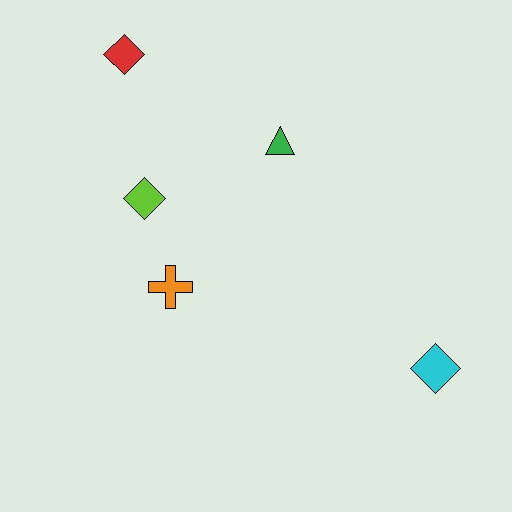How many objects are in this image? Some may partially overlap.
There are 5 objects.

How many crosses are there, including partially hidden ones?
There is 1 cross.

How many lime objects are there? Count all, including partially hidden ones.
There is 1 lime object.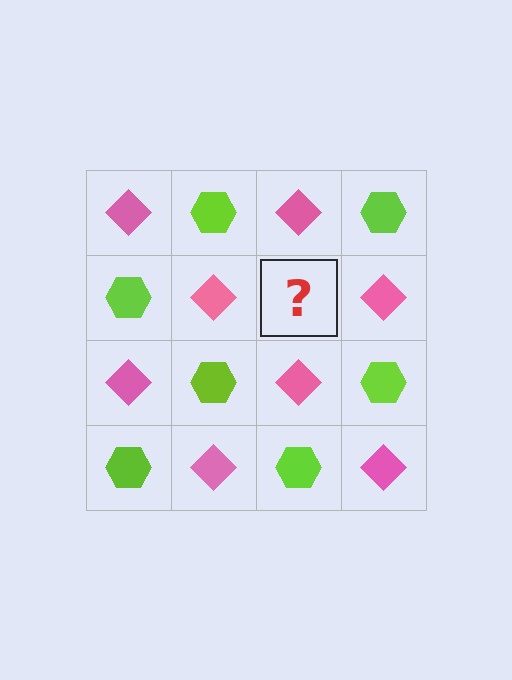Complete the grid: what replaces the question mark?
The question mark should be replaced with a lime hexagon.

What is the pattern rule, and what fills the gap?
The rule is that it alternates pink diamond and lime hexagon in a checkerboard pattern. The gap should be filled with a lime hexagon.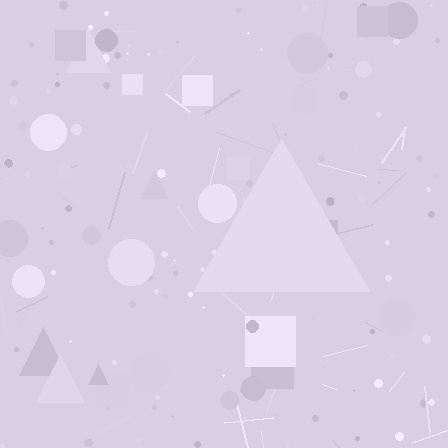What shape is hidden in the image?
A triangle is hidden in the image.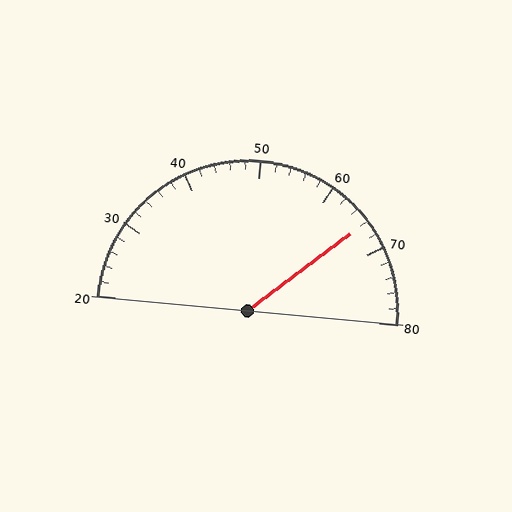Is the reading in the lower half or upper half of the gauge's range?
The reading is in the upper half of the range (20 to 80).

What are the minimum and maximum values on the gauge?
The gauge ranges from 20 to 80.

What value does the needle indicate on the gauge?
The needle indicates approximately 66.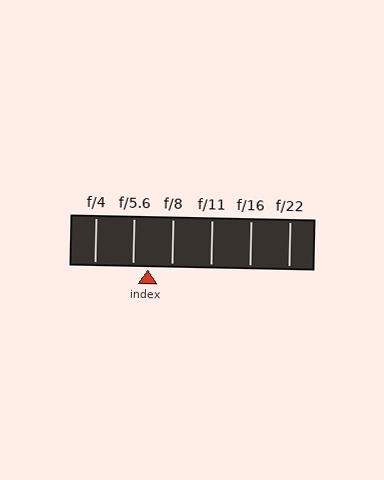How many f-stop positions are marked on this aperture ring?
There are 6 f-stop positions marked.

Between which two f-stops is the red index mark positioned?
The index mark is between f/5.6 and f/8.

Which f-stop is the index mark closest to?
The index mark is closest to f/5.6.